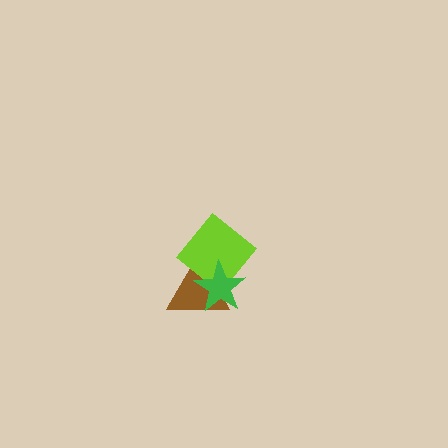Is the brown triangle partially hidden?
Yes, it is partially covered by another shape.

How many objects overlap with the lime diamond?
2 objects overlap with the lime diamond.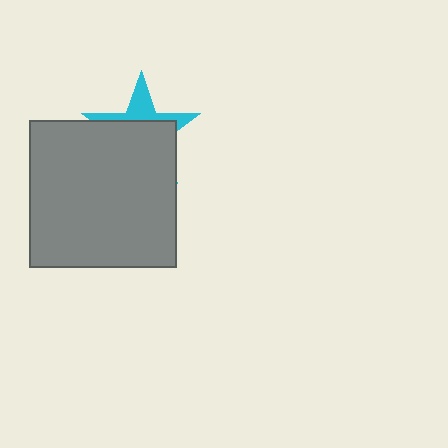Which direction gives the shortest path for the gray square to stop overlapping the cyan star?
Moving down gives the shortest separation.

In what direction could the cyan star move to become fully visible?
The cyan star could move up. That would shift it out from behind the gray square entirely.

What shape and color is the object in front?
The object in front is a gray square.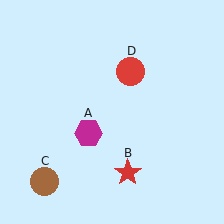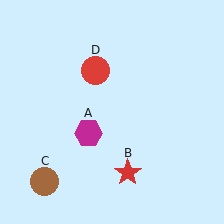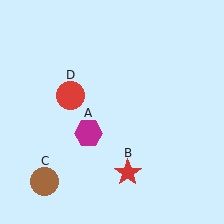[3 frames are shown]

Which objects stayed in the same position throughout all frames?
Magenta hexagon (object A) and red star (object B) and brown circle (object C) remained stationary.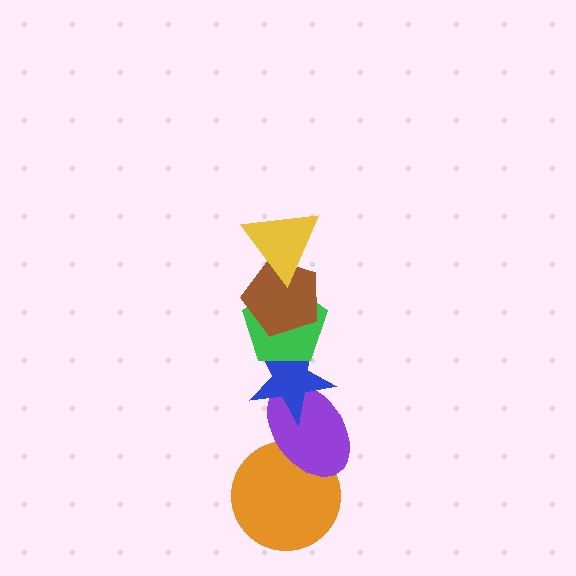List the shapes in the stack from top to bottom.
From top to bottom: the yellow triangle, the brown pentagon, the green pentagon, the blue star, the purple ellipse, the orange circle.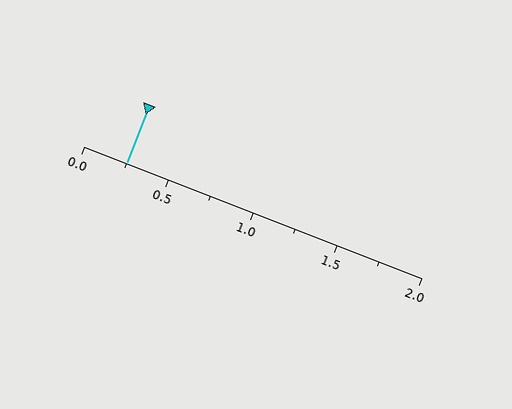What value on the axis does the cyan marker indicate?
The marker indicates approximately 0.25.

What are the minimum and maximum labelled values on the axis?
The axis runs from 0.0 to 2.0.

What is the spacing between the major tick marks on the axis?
The major ticks are spaced 0.5 apart.